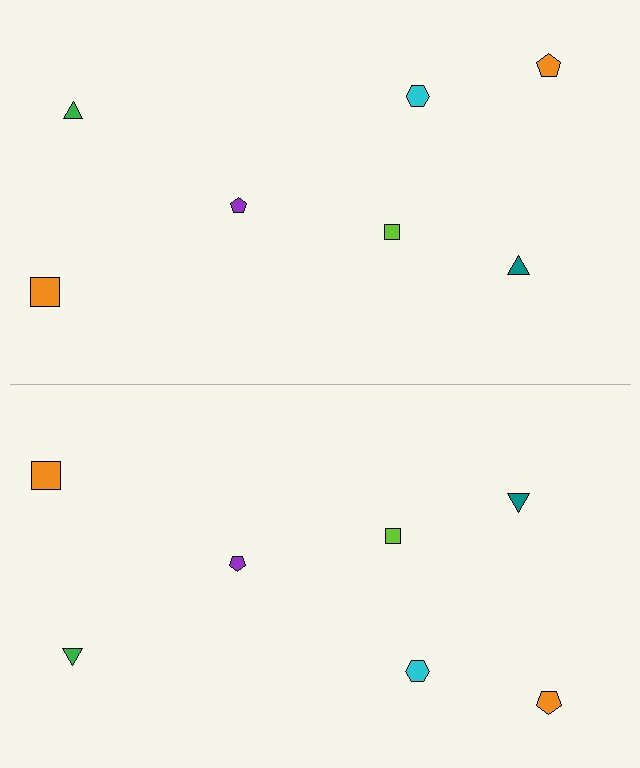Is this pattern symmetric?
Yes, this pattern has bilateral (reflection) symmetry.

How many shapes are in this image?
There are 14 shapes in this image.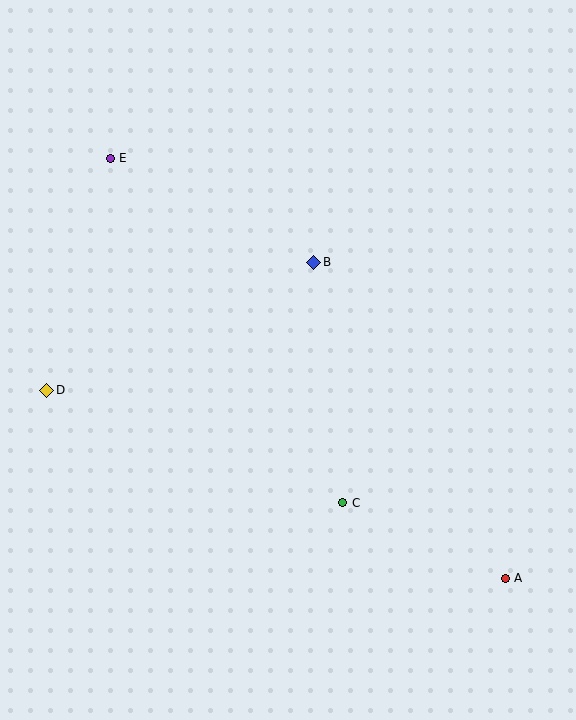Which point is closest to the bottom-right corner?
Point A is closest to the bottom-right corner.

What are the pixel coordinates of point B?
Point B is at (314, 262).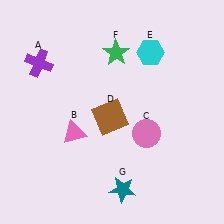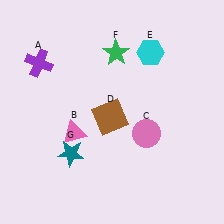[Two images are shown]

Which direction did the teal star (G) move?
The teal star (G) moved left.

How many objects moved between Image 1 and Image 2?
1 object moved between the two images.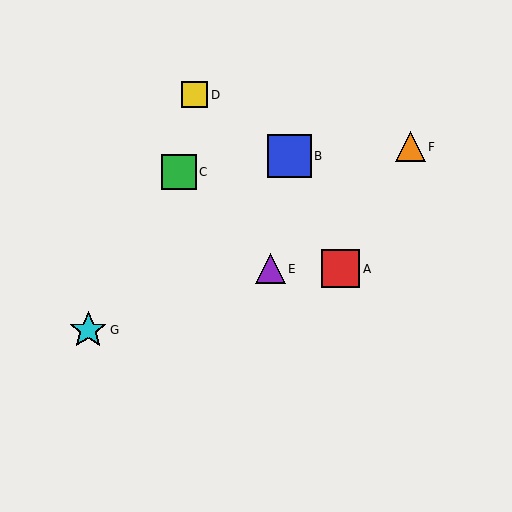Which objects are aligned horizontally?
Objects A, E are aligned horizontally.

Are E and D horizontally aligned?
No, E is at y≈269 and D is at y≈95.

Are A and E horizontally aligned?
Yes, both are at y≈269.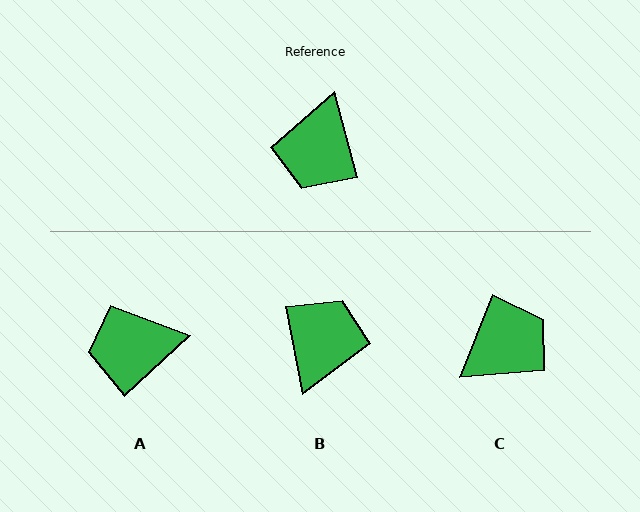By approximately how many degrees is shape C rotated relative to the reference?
Approximately 143 degrees counter-clockwise.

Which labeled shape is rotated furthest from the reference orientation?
B, about 176 degrees away.